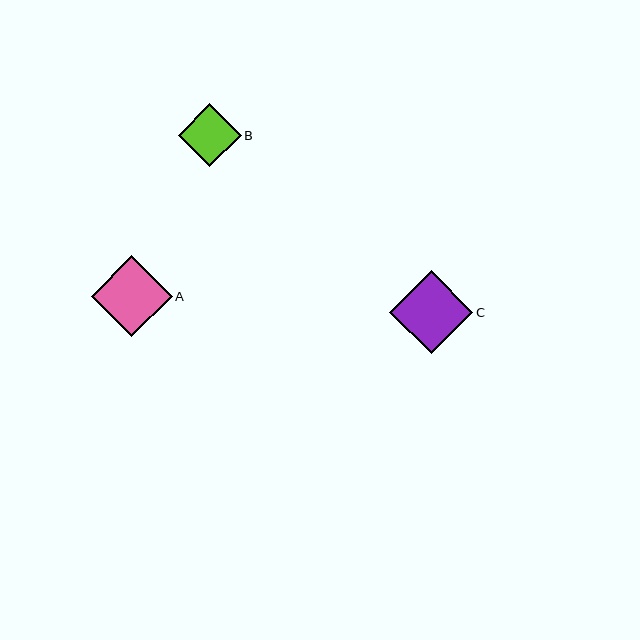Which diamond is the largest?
Diamond C is the largest with a size of approximately 83 pixels.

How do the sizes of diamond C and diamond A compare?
Diamond C and diamond A are approximately the same size.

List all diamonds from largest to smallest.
From largest to smallest: C, A, B.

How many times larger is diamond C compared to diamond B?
Diamond C is approximately 1.3 times the size of diamond B.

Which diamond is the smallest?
Diamond B is the smallest with a size of approximately 62 pixels.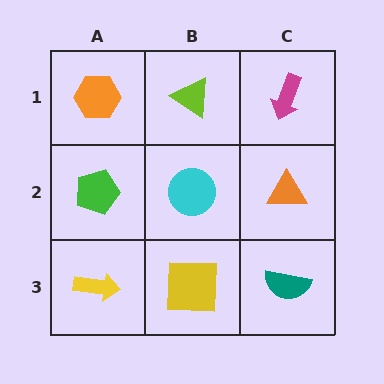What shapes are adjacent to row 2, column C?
A magenta arrow (row 1, column C), a teal semicircle (row 3, column C), a cyan circle (row 2, column B).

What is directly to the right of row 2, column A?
A cyan circle.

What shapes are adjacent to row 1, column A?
A green pentagon (row 2, column A), a lime triangle (row 1, column B).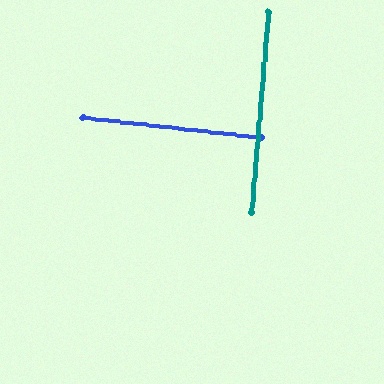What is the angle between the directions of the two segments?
Approximately 88 degrees.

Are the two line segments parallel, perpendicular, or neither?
Perpendicular — they meet at approximately 88°.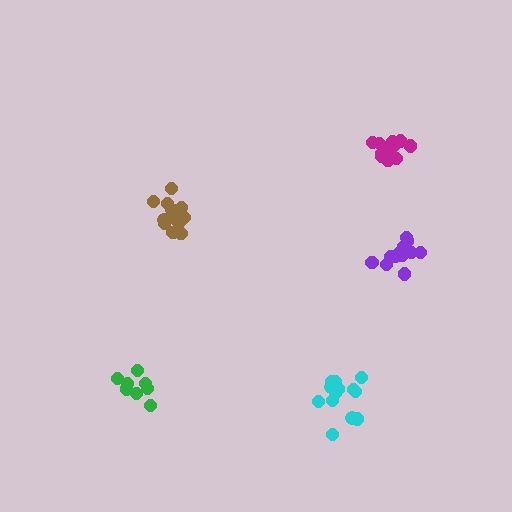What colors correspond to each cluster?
The clusters are colored: brown, purple, magenta, cyan, green.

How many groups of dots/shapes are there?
There are 5 groups.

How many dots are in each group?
Group 1: 14 dots, Group 2: 12 dots, Group 3: 11 dots, Group 4: 14 dots, Group 5: 8 dots (59 total).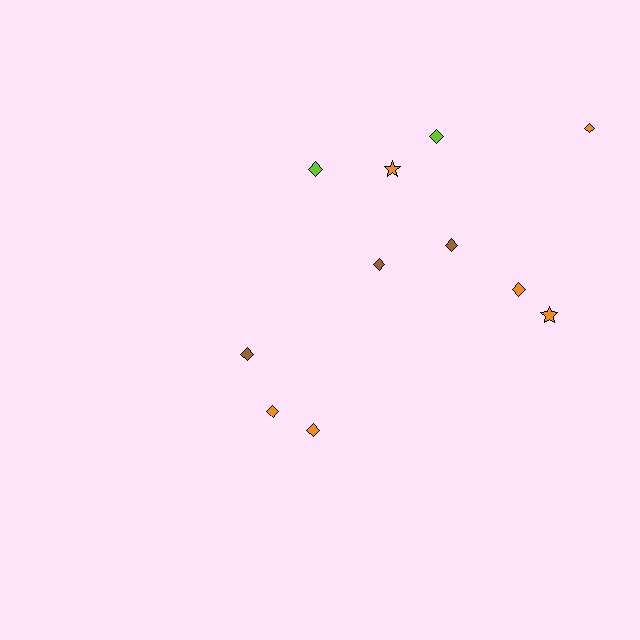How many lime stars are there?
There are no lime stars.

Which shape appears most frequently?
Diamond, with 9 objects.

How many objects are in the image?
There are 11 objects.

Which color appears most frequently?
Orange, with 6 objects.